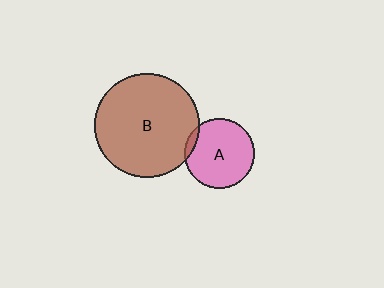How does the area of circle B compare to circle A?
Approximately 2.2 times.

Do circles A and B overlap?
Yes.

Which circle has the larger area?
Circle B (brown).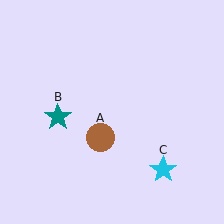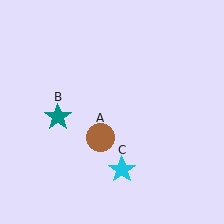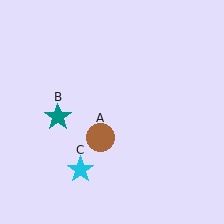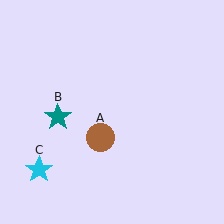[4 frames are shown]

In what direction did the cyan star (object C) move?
The cyan star (object C) moved left.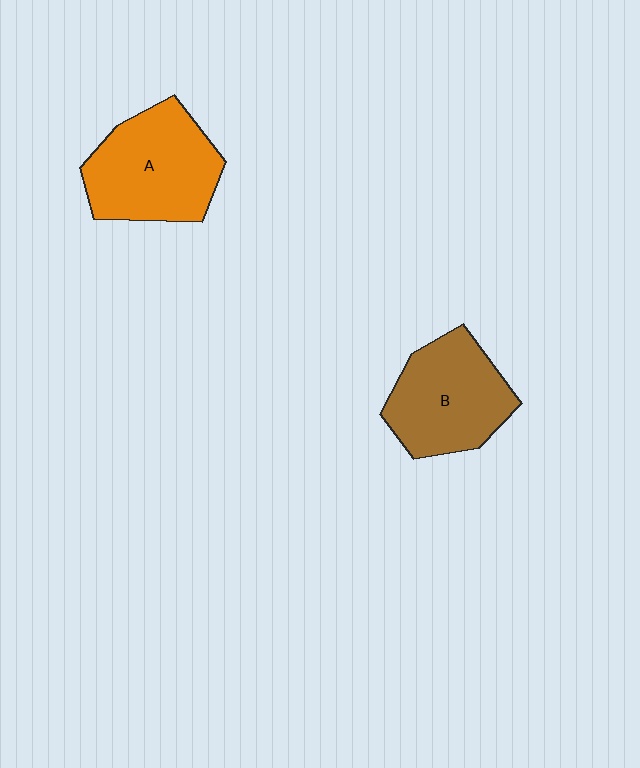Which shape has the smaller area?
Shape B (brown).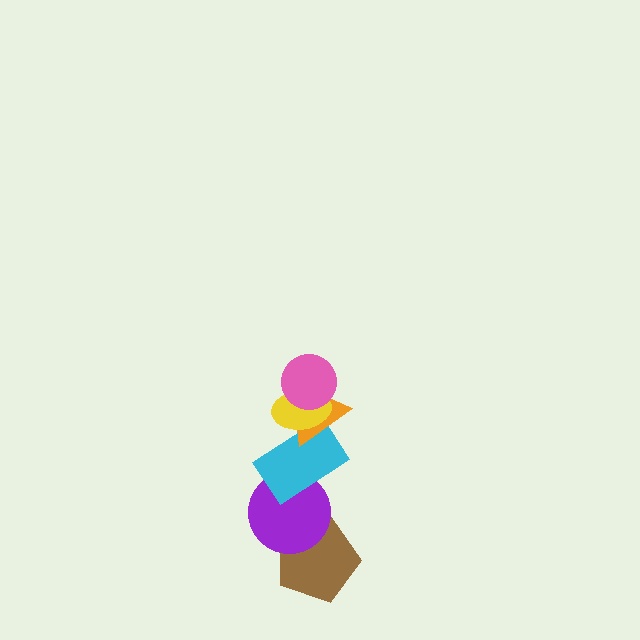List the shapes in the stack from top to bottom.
From top to bottom: the pink circle, the yellow ellipse, the orange triangle, the cyan rectangle, the purple circle, the brown pentagon.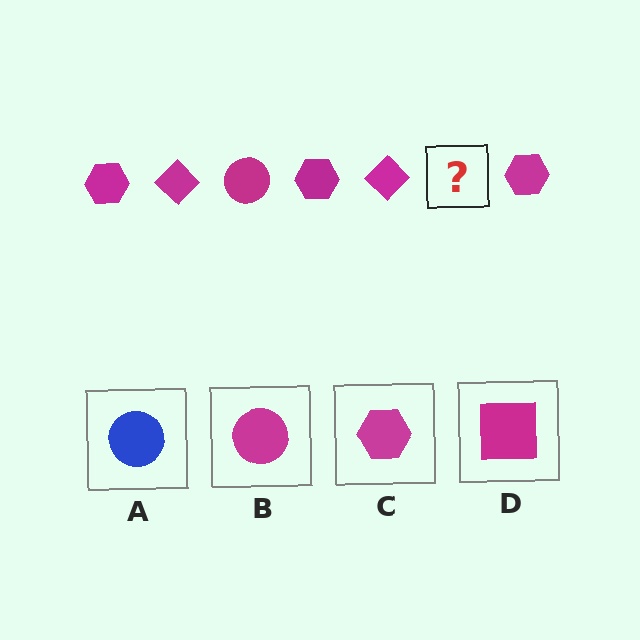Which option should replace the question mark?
Option B.